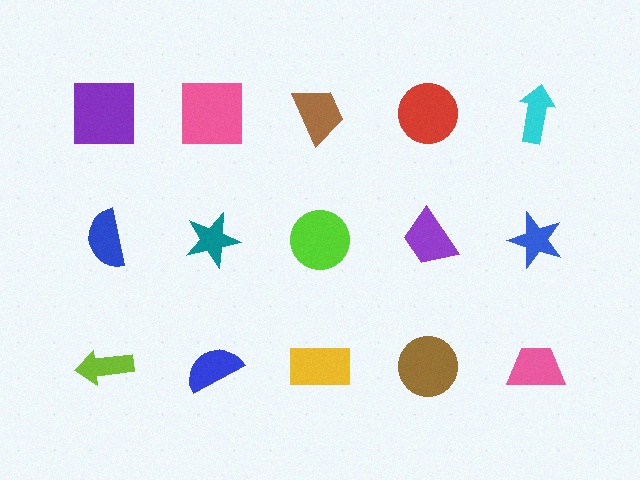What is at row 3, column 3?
A yellow rectangle.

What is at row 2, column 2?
A teal star.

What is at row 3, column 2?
A blue semicircle.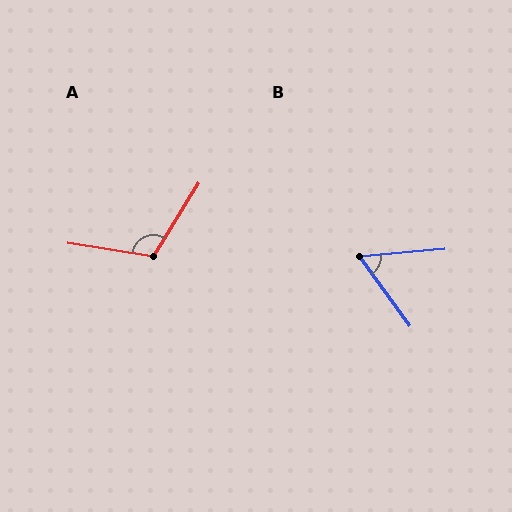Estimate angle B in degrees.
Approximately 59 degrees.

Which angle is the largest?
A, at approximately 113 degrees.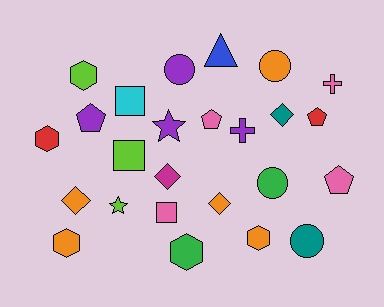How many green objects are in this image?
There are 2 green objects.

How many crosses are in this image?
There are 2 crosses.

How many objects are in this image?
There are 25 objects.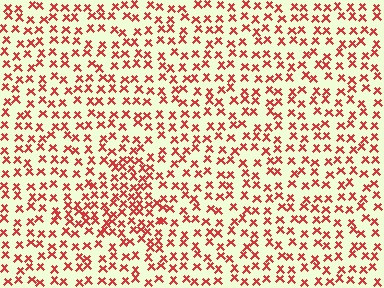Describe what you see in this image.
The image contains small red elements arranged at two different densities. A triangle-shaped region is visible where the elements are more densely packed than the surrounding area.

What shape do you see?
I see a triangle.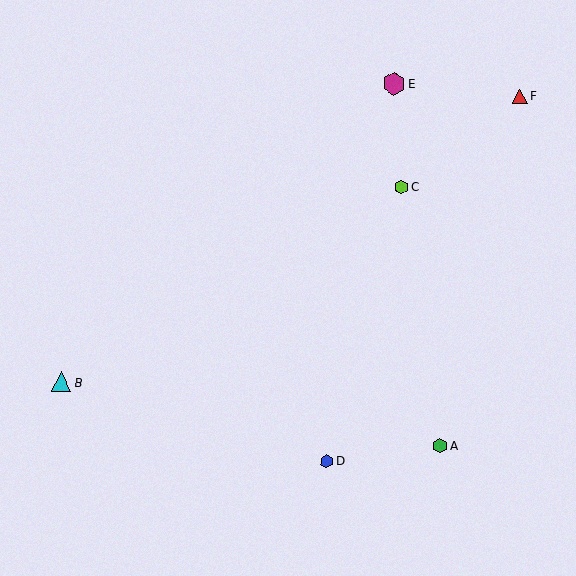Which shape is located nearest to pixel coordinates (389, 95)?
The magenta hexagon (labeled E) at (394, 84) is nearest to that location.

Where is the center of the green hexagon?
The center of the green hexagon is at (440, 446).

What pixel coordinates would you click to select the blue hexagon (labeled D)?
Click at (327, 461) to select the blue hexagon D.